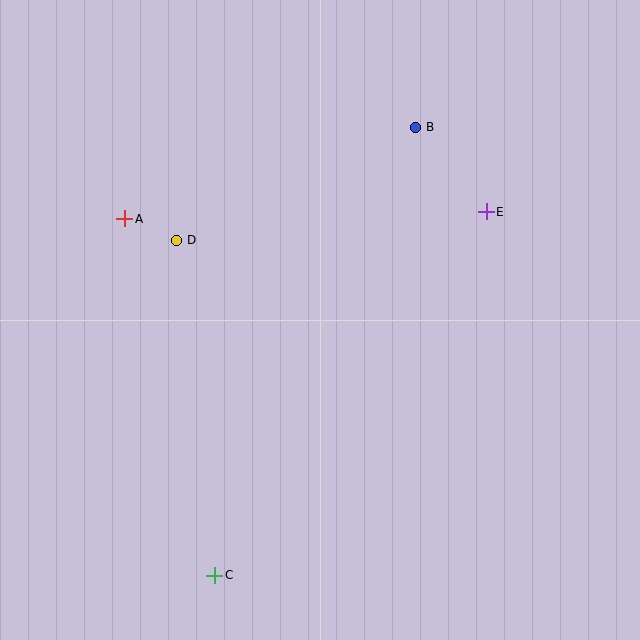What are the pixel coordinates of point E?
Point E is at (486, 212).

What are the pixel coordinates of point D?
Point D is at (177, 240).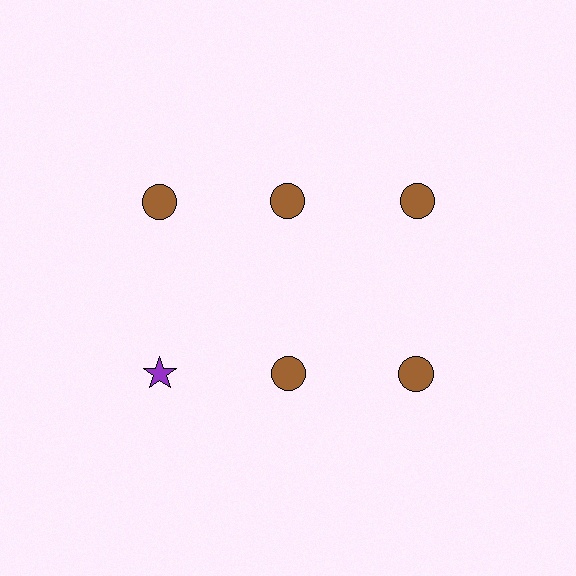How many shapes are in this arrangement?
There are 6 shapes arranged in a grid pattern.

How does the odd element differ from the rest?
It differs in both color (purple instead of brown) and shape (star instead of circle).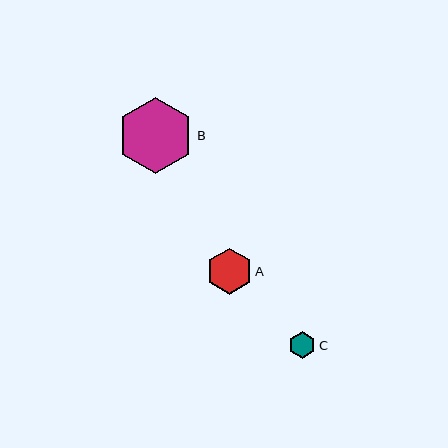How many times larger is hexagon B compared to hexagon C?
Hexagon B is approximately 2.9 times the size of hexagon C.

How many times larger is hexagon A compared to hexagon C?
Hexagon A is approximately 1.7 times the size of hexagon C.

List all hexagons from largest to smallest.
From largest to smallest: B, A, C.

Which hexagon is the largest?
Hexagon B is the largest with a size of approximately 76 pixels.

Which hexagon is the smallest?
Hexagon C is the smallest with a size of approximately 27 pixels.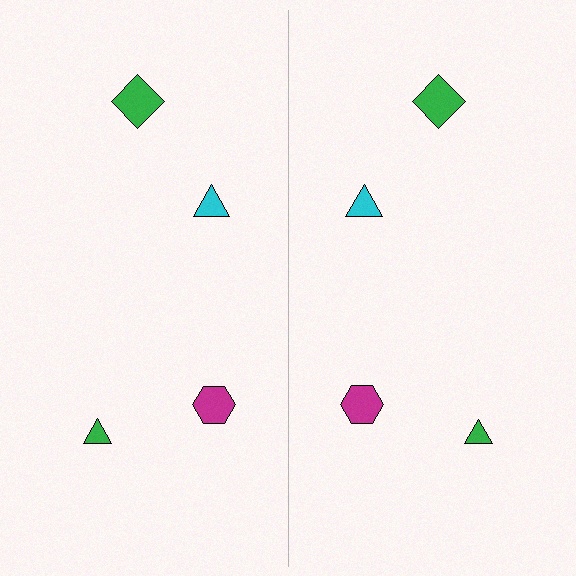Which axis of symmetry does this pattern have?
The pattern has a vertical axis of symmetry running through the center of the image.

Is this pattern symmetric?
Yes, this pattern has bilateral (reflection) symmetry.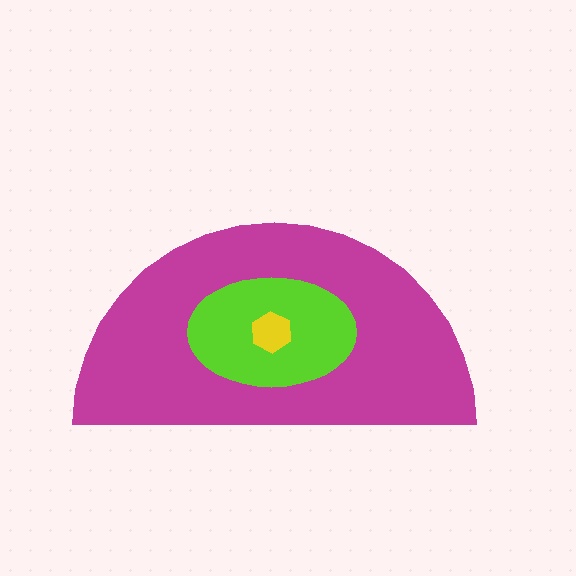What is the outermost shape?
The magenta semicircle.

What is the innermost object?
The yellow hexagon.